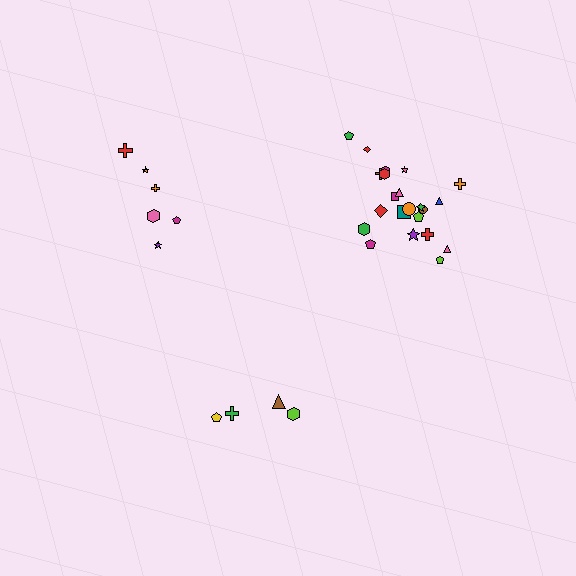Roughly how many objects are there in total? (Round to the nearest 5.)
Roughly 30 objects in total.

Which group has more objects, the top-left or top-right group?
The top-right group.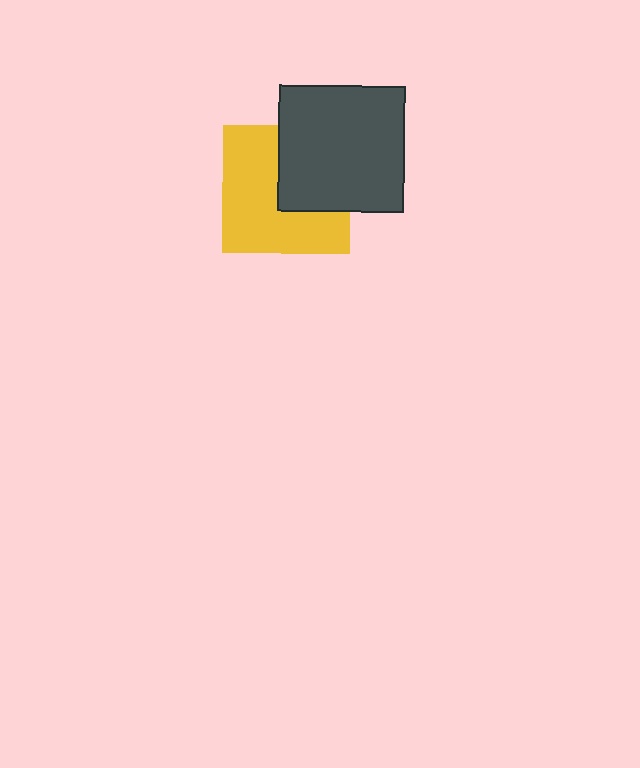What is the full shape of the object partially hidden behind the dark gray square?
The partially hidden object is a yellow square.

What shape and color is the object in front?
The object in front is a dark gray square.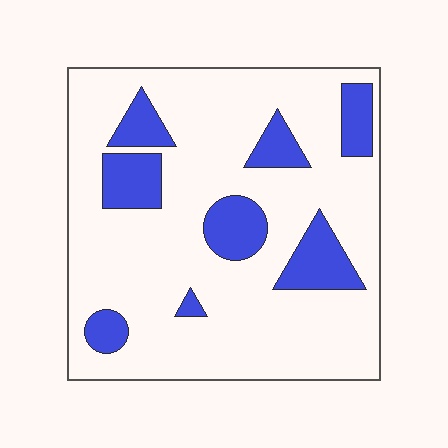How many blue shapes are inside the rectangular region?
8.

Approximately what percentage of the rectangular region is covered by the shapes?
Approximately 20%.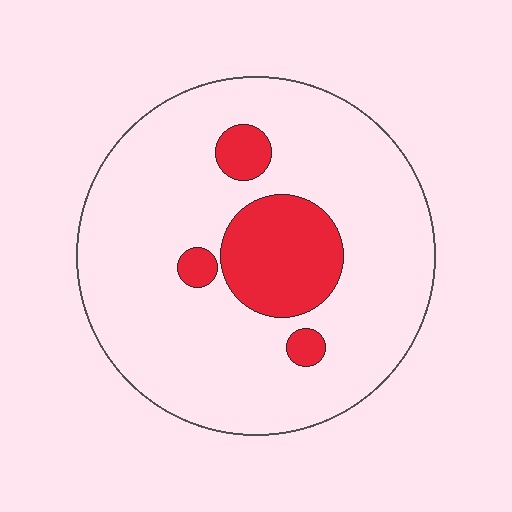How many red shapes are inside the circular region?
4.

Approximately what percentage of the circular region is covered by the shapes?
Approximately 15%.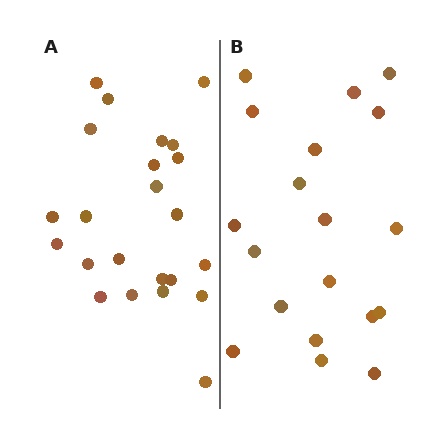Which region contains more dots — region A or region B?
Region A (the left region) has more dots.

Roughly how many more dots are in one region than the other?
Region A has about 4 more dots than region B.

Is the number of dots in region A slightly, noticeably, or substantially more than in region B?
Region A has only slightly more — the two regions are fairly close. The ratio is roughly 1.2 to 1.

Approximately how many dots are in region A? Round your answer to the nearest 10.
About 20 dots. (The exact count is 23, which rounds to 20.)